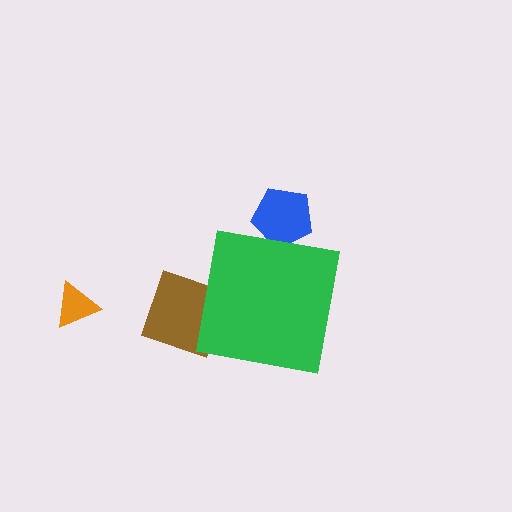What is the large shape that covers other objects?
A green square.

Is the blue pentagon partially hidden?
Yes, the blue pentagon is partially hidden behind the green square.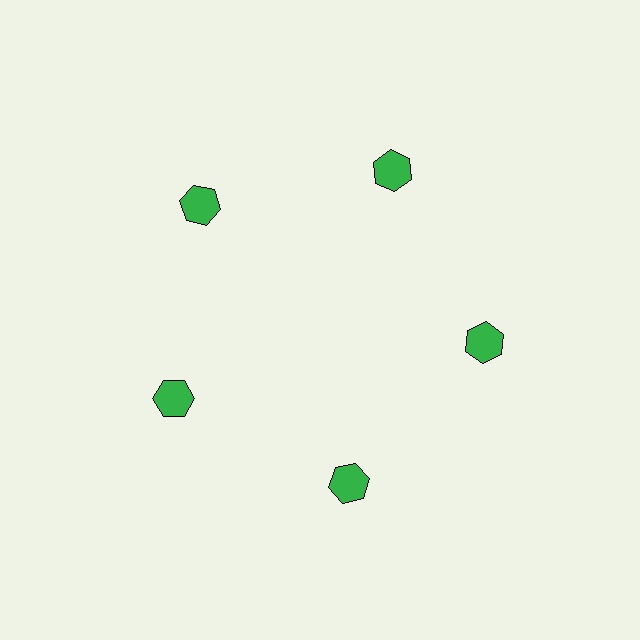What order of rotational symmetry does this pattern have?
This pattern has 5-fold rotational symmetry.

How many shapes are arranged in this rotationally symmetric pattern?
There are 5 shapes, arranged in 5 groups of 1.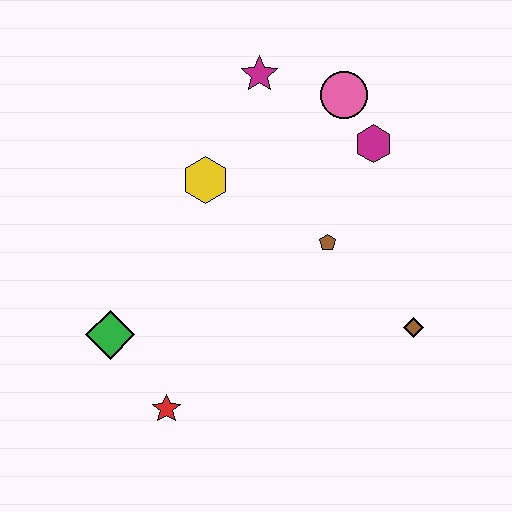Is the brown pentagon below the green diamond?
No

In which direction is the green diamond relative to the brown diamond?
The green diamond is to the left of the brown diamond.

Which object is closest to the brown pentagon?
The magenta hexagon is closest to the brown pentagon.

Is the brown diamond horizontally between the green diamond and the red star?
No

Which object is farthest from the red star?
The pink circle is farthest from the red star.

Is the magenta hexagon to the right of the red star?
Yes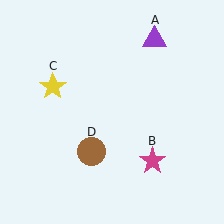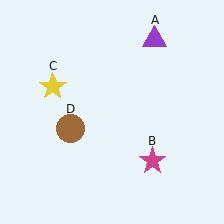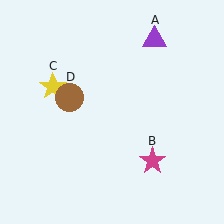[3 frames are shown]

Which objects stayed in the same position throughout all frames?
Purple triangle (object A) and magenta star (object B) and yellow star (object C) remained stationary.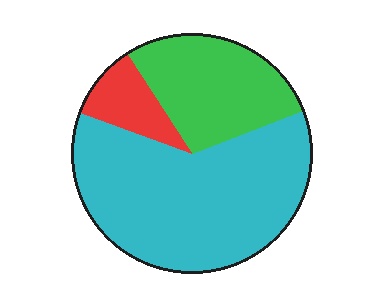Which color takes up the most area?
Cyan, at roughly 60%.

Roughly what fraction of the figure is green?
Green covers 28% of the figure.